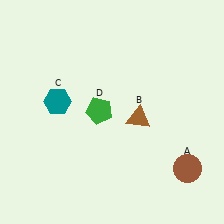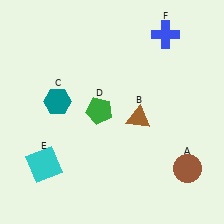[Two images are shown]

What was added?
A cyan square (E), a blue cross (F) were added in Image 2.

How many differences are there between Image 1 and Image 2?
There are 2 differences between the two images.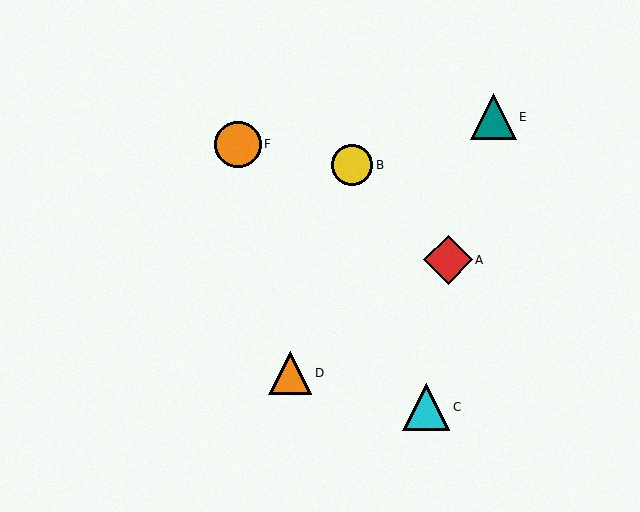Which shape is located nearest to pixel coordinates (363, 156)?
The yellow circle (labeled B) at (352, 165) is nearest to that location.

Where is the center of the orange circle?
The center of the orange circle is at (238, 144).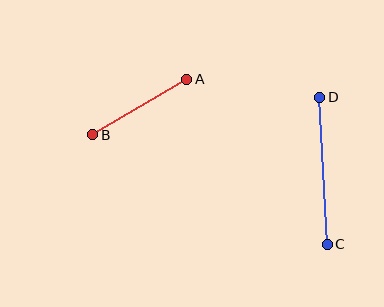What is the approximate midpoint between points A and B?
The midpoint is at approximately (140, 107) pixels.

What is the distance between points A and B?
The distance is approximately 109 pixels.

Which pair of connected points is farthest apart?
Points C and D are farthest apart.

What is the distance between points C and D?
The distance is approximately 147 pixels.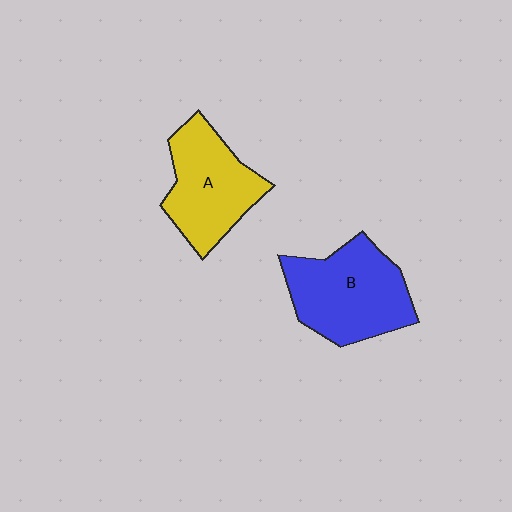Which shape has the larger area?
Shape B (blue).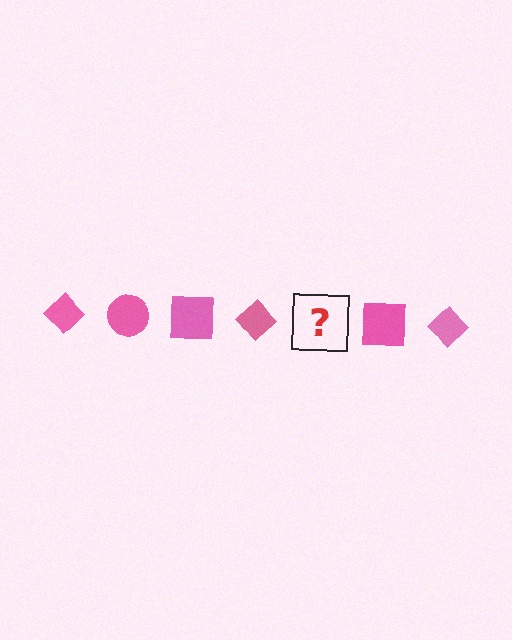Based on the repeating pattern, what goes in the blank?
The blank should be a pink circle.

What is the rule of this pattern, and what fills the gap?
The rule is that the pattern cycles through diamond, circle, square shapes in pink. The gap should be filled with a pink circle.